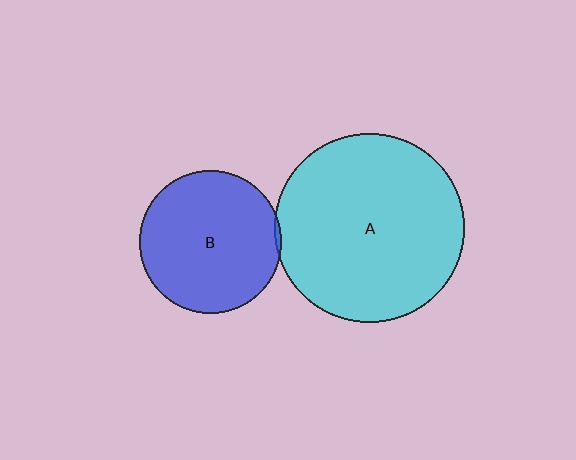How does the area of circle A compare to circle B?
Approximately 1.8 times.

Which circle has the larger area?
Circle A (cyan).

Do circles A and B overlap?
Yes.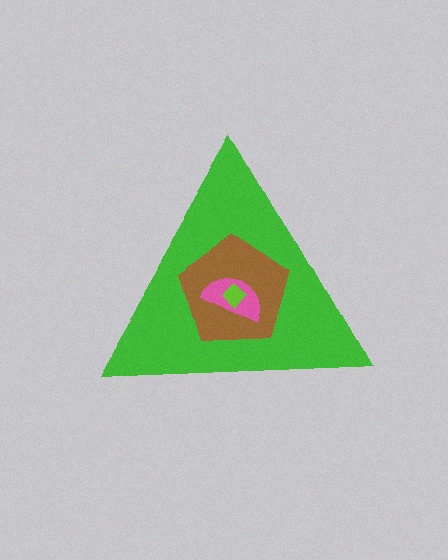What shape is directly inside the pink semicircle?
The lime diamond.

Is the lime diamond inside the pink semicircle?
Yes.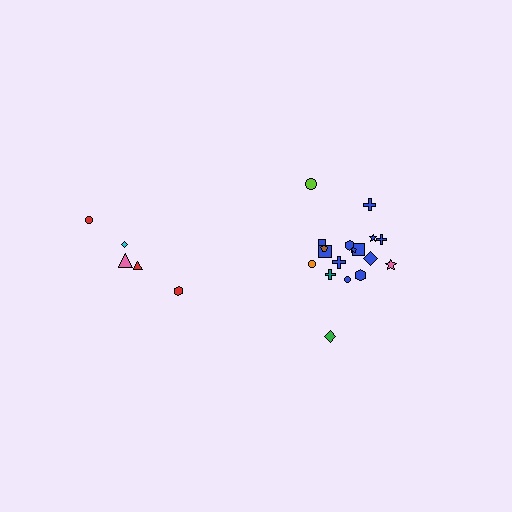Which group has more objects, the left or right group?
The right group.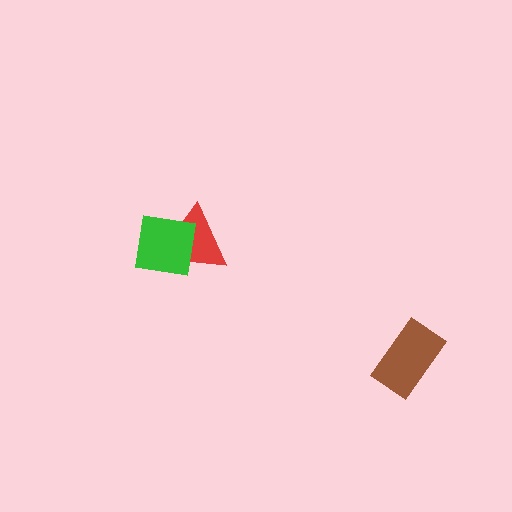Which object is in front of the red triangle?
The green square is in front of the red triangle.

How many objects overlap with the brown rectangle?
0 objects overlap with the brown rectangle.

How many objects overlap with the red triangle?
1 object overlaps with the red triangle.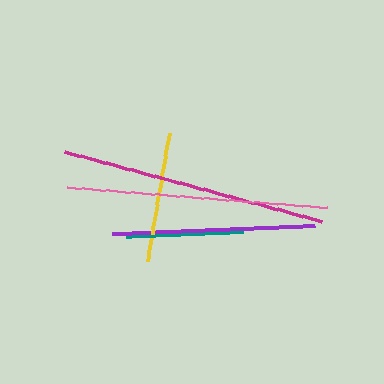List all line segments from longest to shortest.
From longest to shortest: magenta, pink, purple, yellow, teal.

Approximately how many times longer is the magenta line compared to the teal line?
The magenta line is approximately 2.3 times the length of the teal line.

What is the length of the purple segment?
The purple segment is approximately 203 pixels long.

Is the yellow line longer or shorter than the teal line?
The yellow line is longer than the teal line.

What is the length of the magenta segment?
The magenta segment is approximately 267 pixels long.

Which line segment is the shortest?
The teal line is the shortest at approximately 117 pixels.